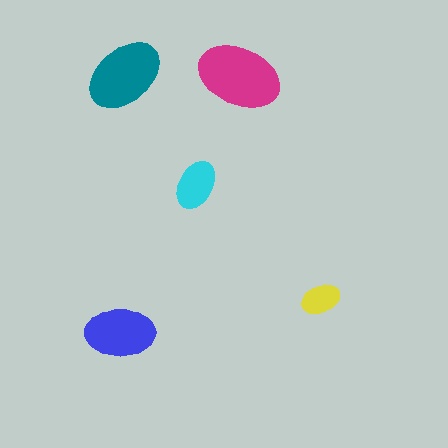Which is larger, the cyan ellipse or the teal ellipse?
The teal one.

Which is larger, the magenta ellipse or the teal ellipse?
The magenta one.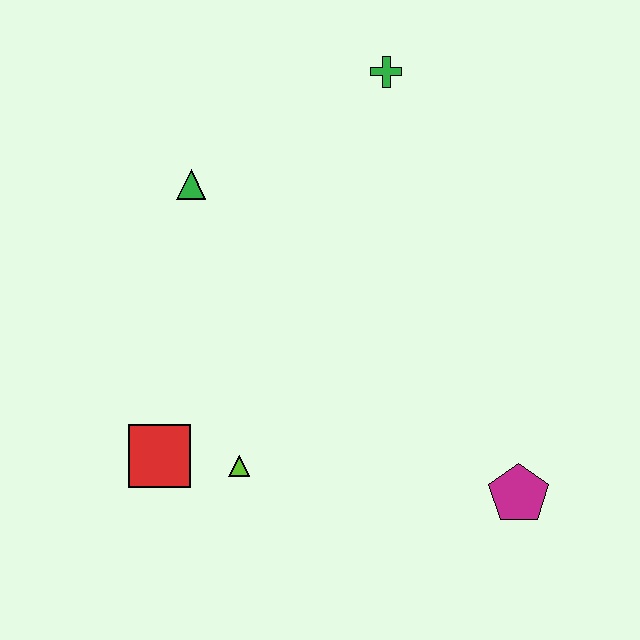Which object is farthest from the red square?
The green cross is farthest from the red square.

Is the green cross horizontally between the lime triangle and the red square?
No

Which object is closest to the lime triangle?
The red square is closest to the lime triangle.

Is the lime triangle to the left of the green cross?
Yes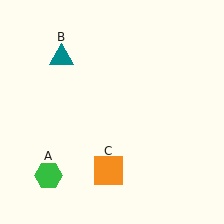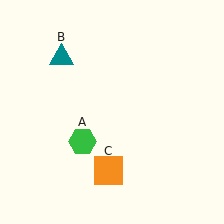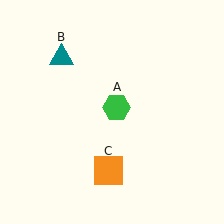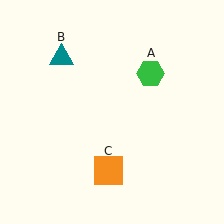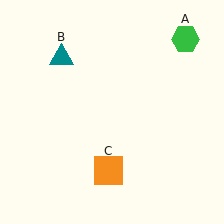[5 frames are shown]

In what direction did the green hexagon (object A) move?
The green hexagon (object A) moved up and to the right.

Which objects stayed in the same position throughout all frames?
Teal triangle (object B) and orange square (object C) remained stationary.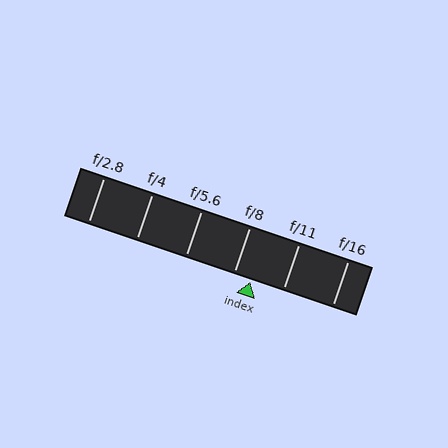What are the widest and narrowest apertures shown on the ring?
The widest aperture shown is f/2.8 and the narrowest is f/16.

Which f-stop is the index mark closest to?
The index mark is closest to f/8.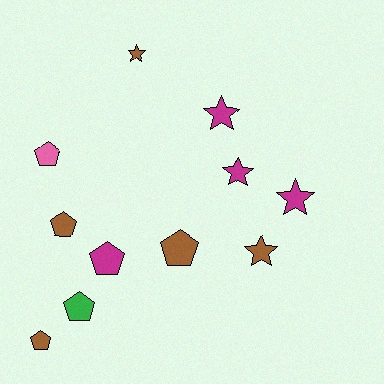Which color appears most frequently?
Brown, with 5 objects.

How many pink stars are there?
There are no pink stars.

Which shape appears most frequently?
Pentagon, with 6 objects.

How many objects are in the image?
There are 11 objects.